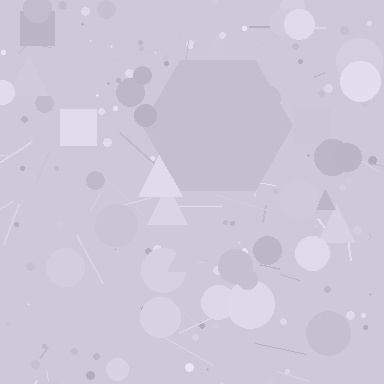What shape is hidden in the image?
A hexagon is hidden in the image.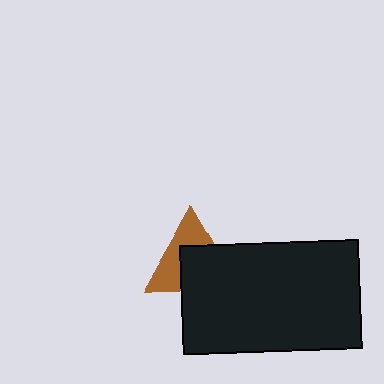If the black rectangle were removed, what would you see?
You would see the complete brown triangle.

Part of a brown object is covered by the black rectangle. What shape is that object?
It is a triangle.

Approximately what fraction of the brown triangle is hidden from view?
Roughly 52% of the brown triangle is hidden behind the black rectangle.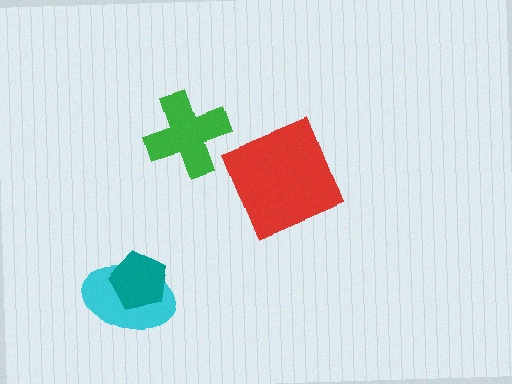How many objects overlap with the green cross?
0 objects overlap with the green cross.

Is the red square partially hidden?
No, no other shape covers it.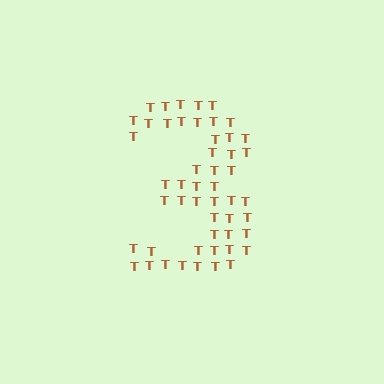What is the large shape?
The large shape is the digit 3.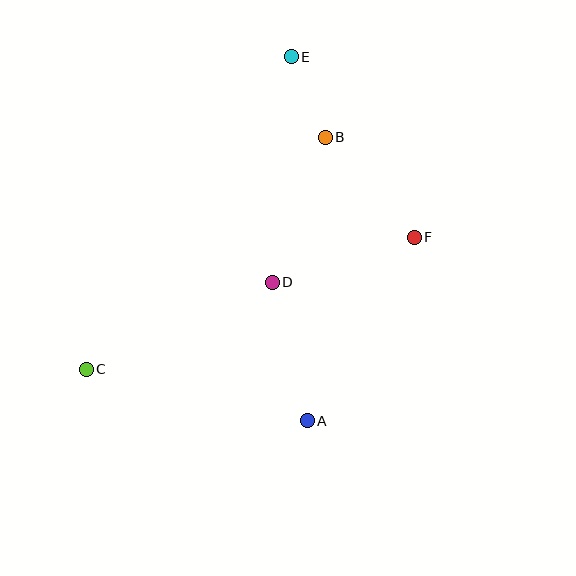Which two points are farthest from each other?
Points C and E are farthest from each other.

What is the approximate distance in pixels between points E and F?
The distance between E and F is approximately 218 pixels.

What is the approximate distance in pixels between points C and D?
The distance between C and D is approximately 205 pixels.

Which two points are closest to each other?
Points B and E are closest to each other.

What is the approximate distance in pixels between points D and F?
The distance between D and F is approximately 149 pixels.